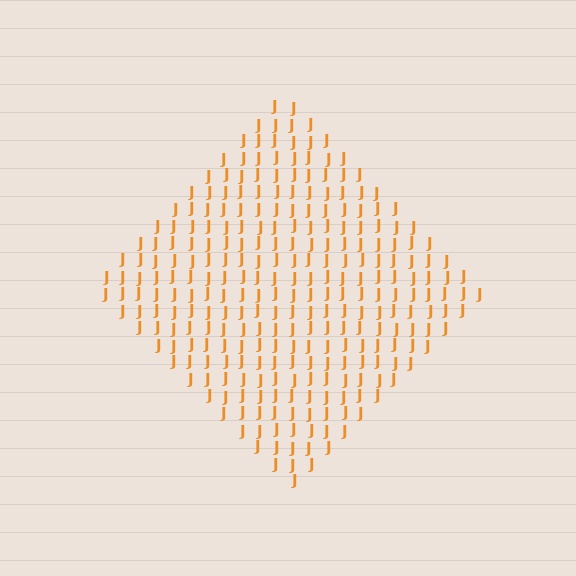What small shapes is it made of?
It is made of small letter J's.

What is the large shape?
The large shape is a diamond.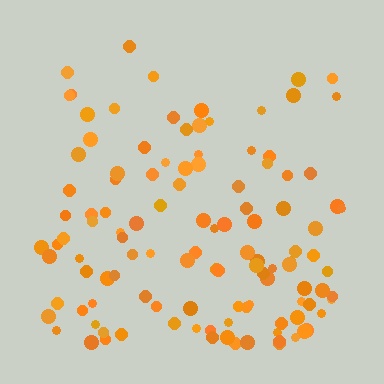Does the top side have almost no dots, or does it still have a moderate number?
Still a moderate number, just noticeably fewer than the bottom.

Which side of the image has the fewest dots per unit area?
The top.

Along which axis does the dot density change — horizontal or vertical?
Vertical.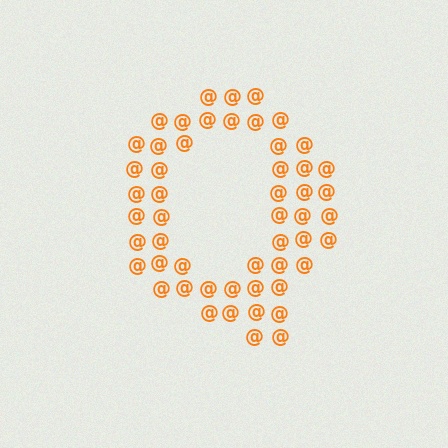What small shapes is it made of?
It is made of small at signs.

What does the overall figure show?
The overall figure shows the letter Q.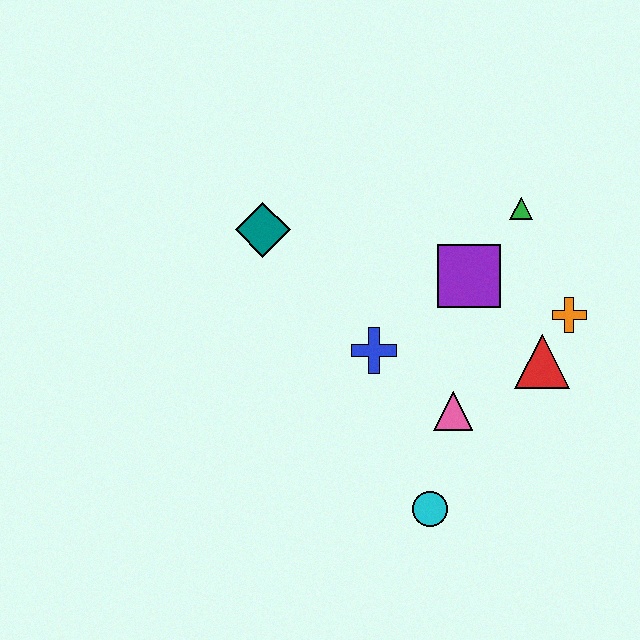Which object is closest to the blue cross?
The pink triangle is closest to the blue cross.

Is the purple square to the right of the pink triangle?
Yes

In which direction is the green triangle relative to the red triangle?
The green triangle is above the red triangle.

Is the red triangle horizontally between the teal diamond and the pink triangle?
No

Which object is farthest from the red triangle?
The teal diamond is farthest from the red triangle.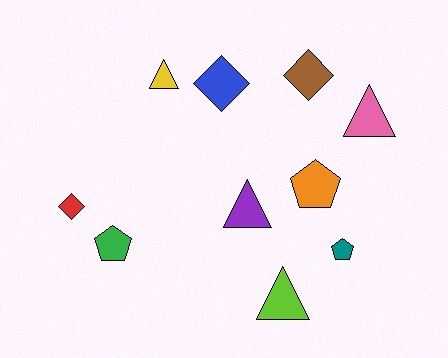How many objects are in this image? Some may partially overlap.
There are 10 objects.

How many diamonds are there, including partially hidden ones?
There are 3 diamonds.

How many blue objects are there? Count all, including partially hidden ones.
There is 1 blue object.